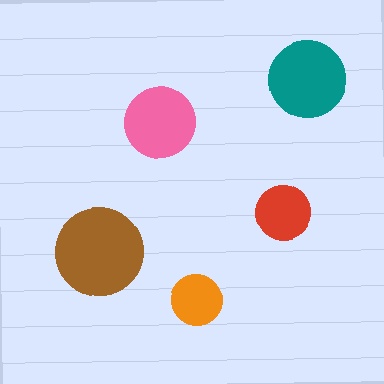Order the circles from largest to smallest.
the brown one, the teal one, the pink one, the red one, the orange one.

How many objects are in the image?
There are 5 objects in the image.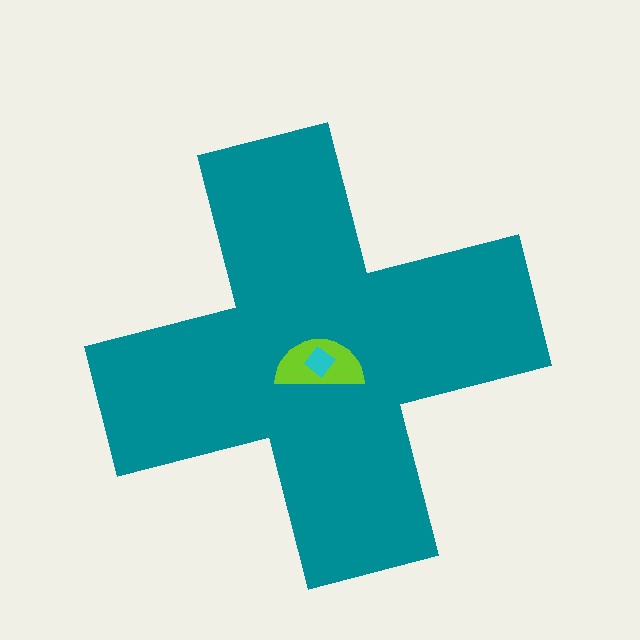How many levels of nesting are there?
3.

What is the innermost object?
The cyan diamond.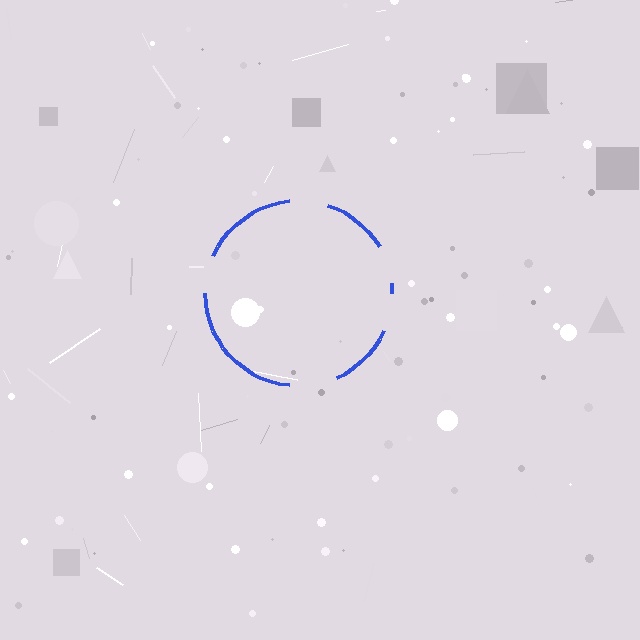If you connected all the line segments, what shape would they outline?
They would outline a circle.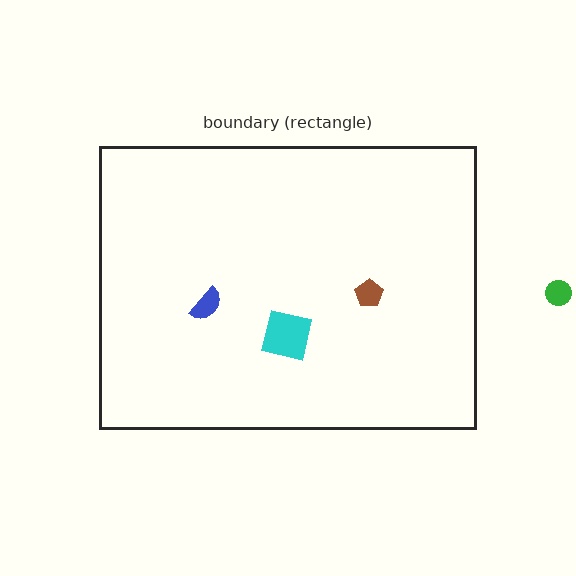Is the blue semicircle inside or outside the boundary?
Inside.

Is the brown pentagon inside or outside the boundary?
Inside.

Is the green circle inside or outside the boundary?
Outside.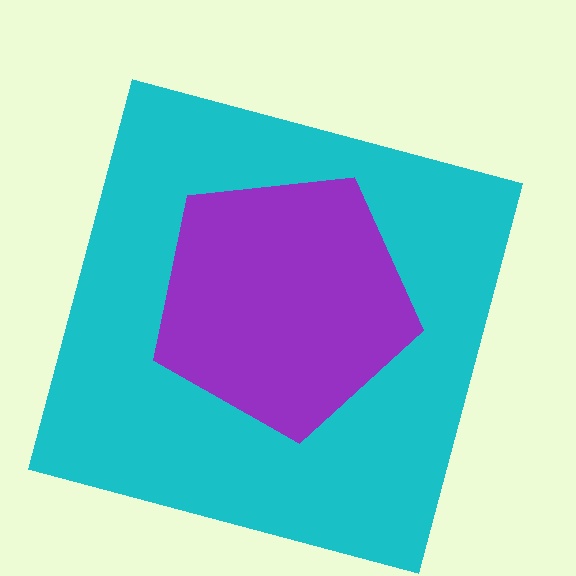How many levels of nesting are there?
2.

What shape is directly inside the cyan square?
The purple pentagon.